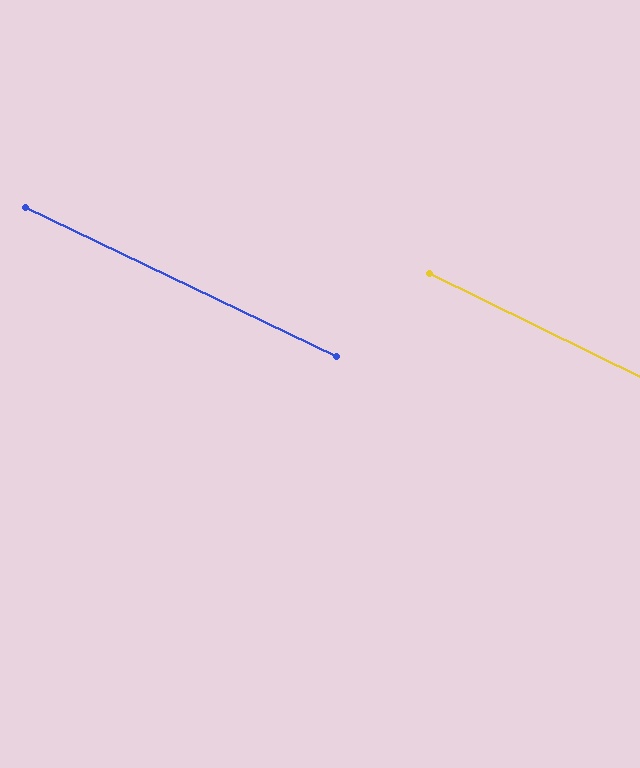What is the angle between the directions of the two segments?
Approximately 0 degrees.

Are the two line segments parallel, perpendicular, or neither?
Parallel — their directions differ by only 0.4°.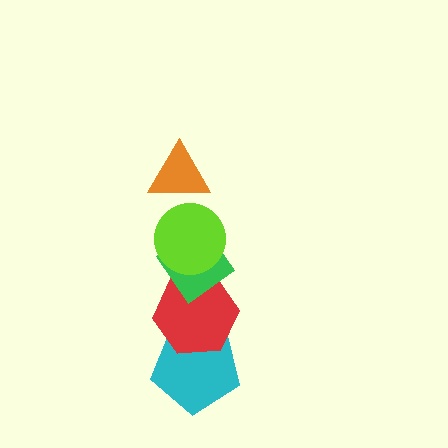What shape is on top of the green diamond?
The lime circle is on top of the green diamond.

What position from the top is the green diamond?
The green diamond is 3rd from the top.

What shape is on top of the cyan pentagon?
The red hexagon is on top of the cyan pentagon.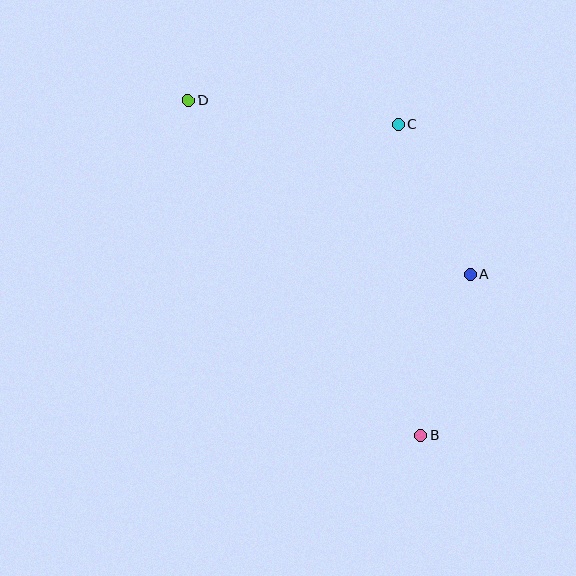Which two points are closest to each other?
Points A and C are closest to each other.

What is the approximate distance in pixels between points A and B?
The distance between A and B is approximately 168 pixels.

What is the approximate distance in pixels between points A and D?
The distance between A and D is approximately 332 pixels.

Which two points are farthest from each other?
Points B and D are farthest from each other.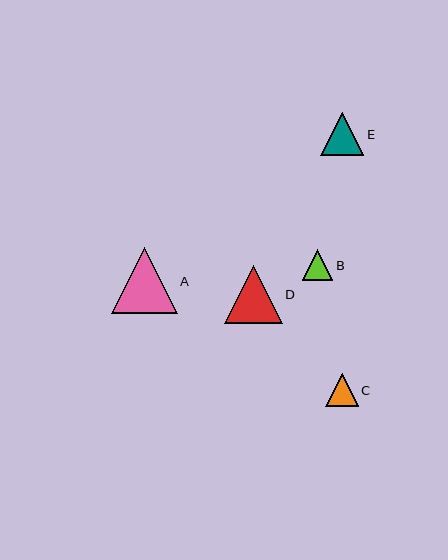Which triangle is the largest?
Triangle A is the largest with a size of approximately 66 pixels.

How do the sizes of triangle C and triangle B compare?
Triangle C and triangle B are approximately the same size.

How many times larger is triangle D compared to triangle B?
Triangle D is approximately 1.9 times the size of triangle B.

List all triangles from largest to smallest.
From largest to smallest: A, D, E, C, B.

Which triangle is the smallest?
Triangle B is the smallest with a size of approximately 30 pixels.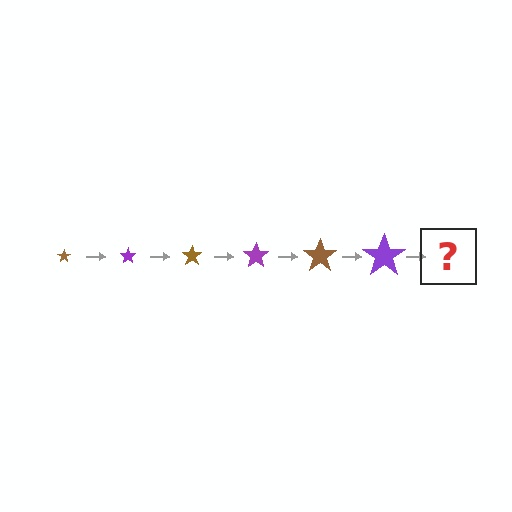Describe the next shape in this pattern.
It should be a brown star, larger than the previous one.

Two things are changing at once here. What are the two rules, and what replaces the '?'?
The two rules are that the star grows larger each step and the color cycles through brown and purple. The '?' should be a brown star, larger than the previous one.